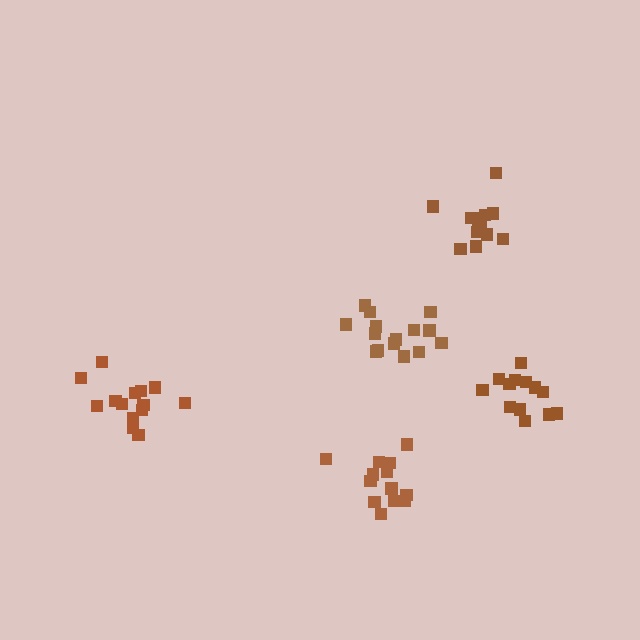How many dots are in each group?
Group 1: 15 dots, Group 2: 13 dots, Group 3: 14 dots, Group 4: 14 dots, Group 5: 13 dots (69 total).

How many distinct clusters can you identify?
There are 5 distinct clusters.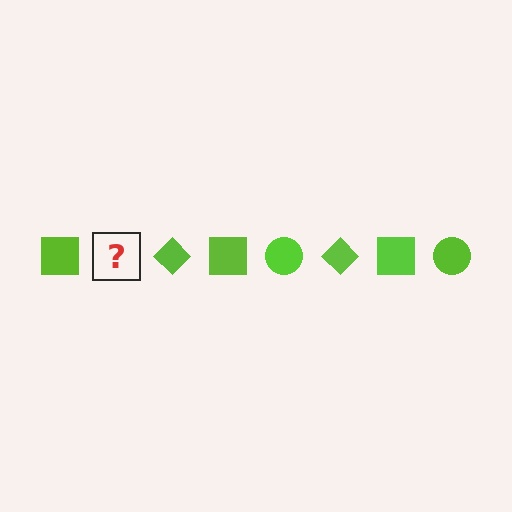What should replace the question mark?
The question mark should be replaced with a lime circle.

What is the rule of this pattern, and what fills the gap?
The rule is that the pattern cycles through square, circle, diamond shapes in lime. The gap should be filled with a lime circle.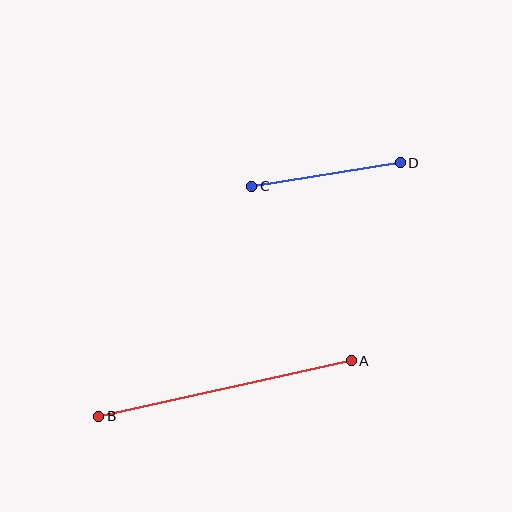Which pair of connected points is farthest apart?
Points A and B are farthest apart.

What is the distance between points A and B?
The distance is approximately 259 pixels.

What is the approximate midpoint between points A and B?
The midpoint is at approximately (225, 388) pixels.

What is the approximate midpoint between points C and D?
The midpoint is at approximately (326, 174) pixels.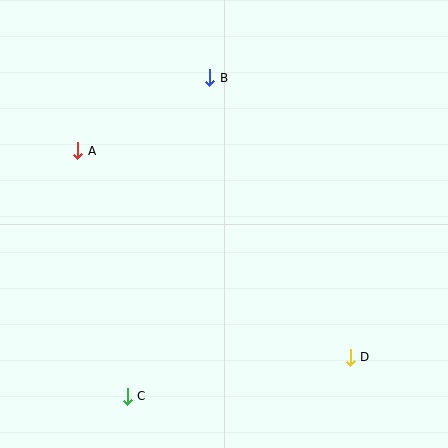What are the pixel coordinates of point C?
Point C is at (127, 396).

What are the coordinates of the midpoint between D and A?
The midpoint between D and A is at (214, 254).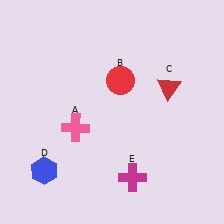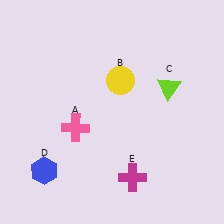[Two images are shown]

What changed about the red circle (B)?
In Image 1, B is red. In Image 2, it changed to yellow.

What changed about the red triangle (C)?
In Image 1, C is red. In Image 2, it changed to lime.